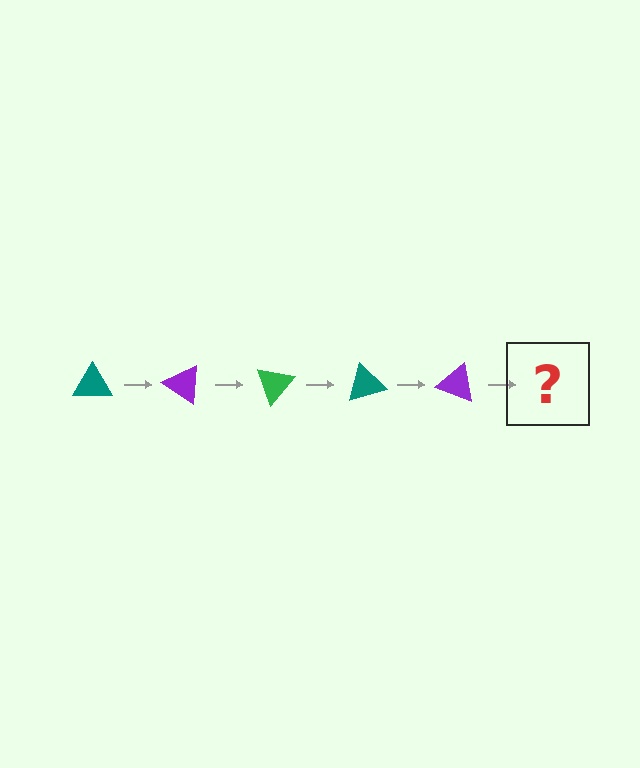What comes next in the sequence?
The next element should be a green triangle, rotated 175 degrees from the start.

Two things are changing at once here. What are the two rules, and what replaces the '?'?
The two rules are that it rotates 35 degrees each step and the color cycles through teal, purple, and green. The '?' should be a green triangle, rotated 175 degrees from the start.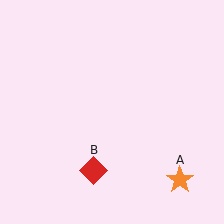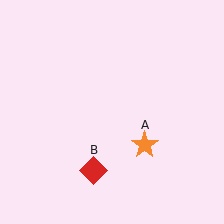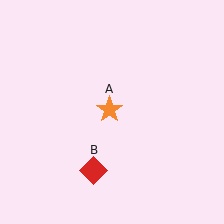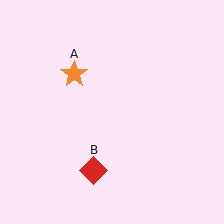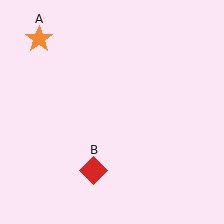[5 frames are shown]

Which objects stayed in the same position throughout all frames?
Red diamond (object B) remained stationary.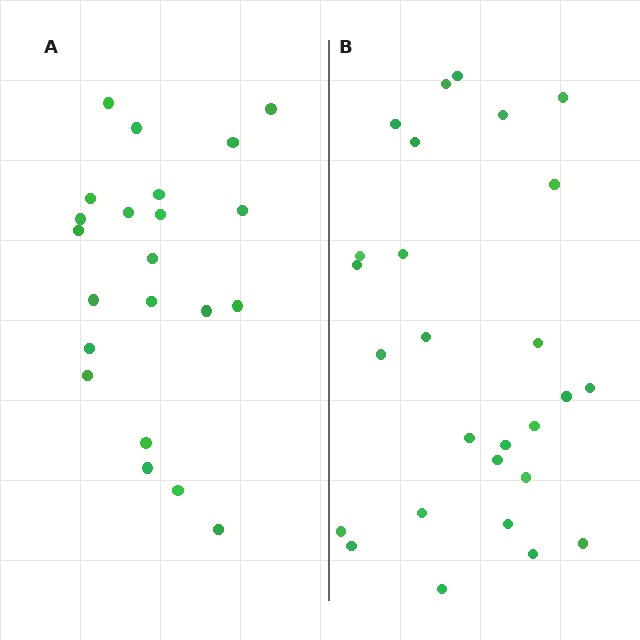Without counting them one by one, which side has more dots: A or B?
Region B (the right region) has more dots.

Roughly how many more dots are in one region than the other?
Region B has about 5 more dots than region A.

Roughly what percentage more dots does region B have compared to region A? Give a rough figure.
About 25% more.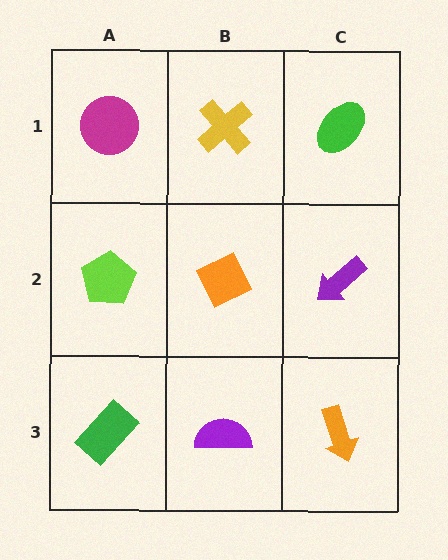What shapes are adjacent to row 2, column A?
A magenta circle (row 1, column A), a green rectangle (row 3, column A), an orange diamond (row 2, column B).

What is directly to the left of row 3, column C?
A purple semicircle.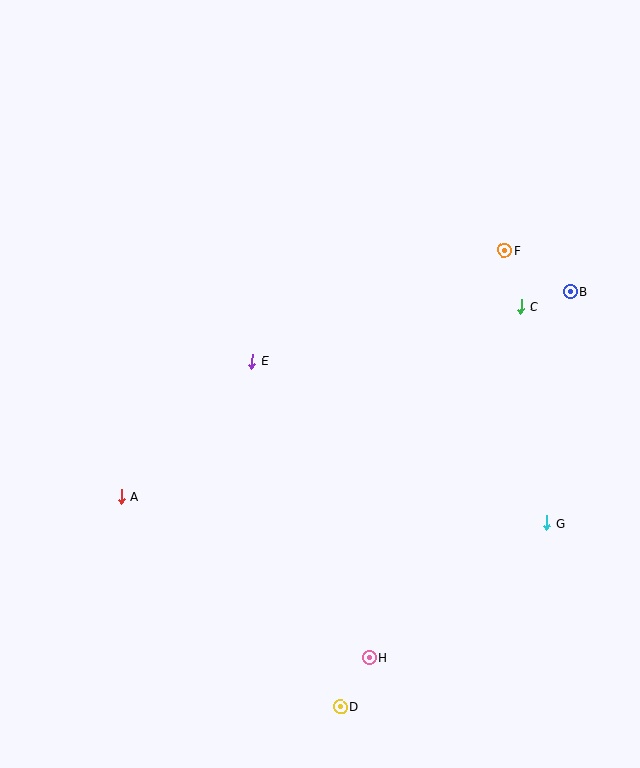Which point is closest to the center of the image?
Point E at (252, 361) is closest to the center.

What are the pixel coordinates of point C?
Point C is at (521, 307).